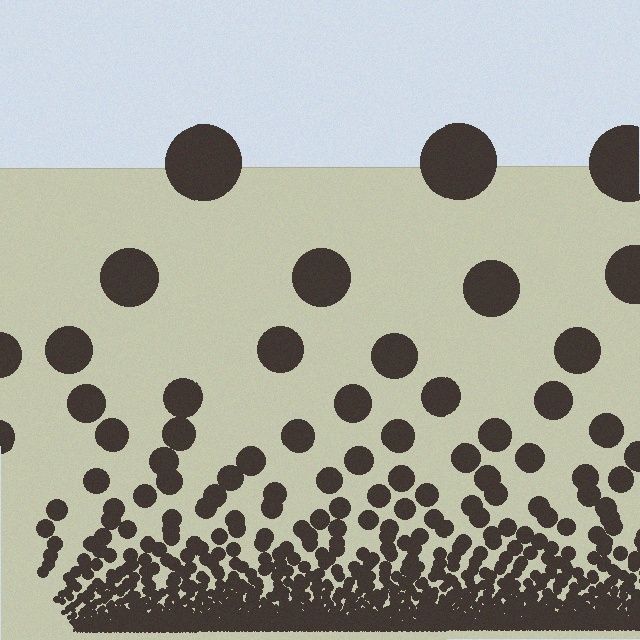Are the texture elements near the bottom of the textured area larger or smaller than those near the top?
Smaller. The gradient is inverted — elements near the bottom are smaller and denser.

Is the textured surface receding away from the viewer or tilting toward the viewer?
The surface appears to tilt toward the viewer. Texture elements get larger and sparser toward the top.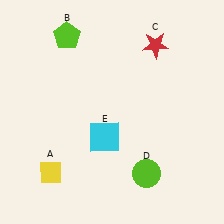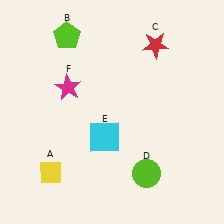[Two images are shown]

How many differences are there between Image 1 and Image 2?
There is 1 difference between the two images.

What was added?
A magenta star (F) was added in Image 2.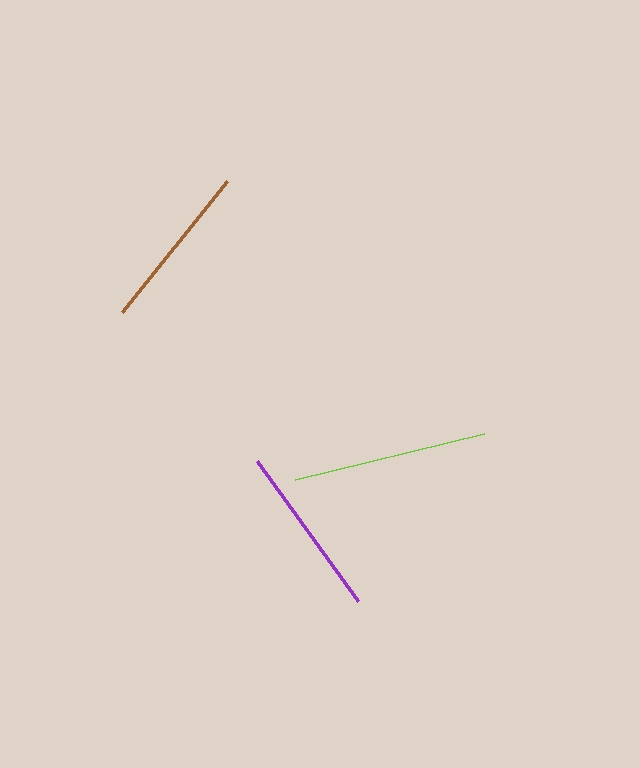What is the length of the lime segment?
The lime segment is approximately 195 pixels long.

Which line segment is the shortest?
The brown line is the shortest at approximately 168 pixels.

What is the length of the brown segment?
The brown segment is approximately 168 pixels long.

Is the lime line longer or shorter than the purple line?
The lime line is longer than the purple line.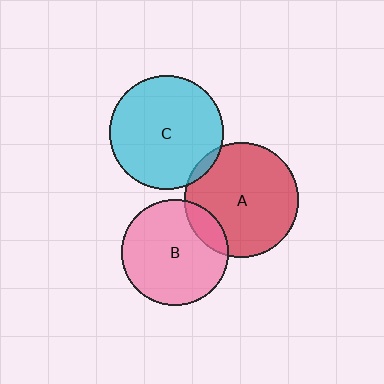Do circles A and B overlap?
Yes.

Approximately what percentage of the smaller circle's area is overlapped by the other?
Approximately 15%.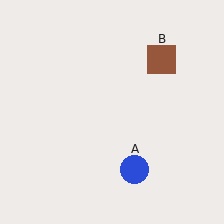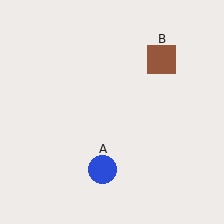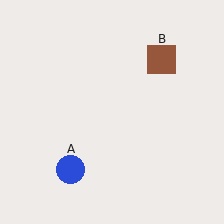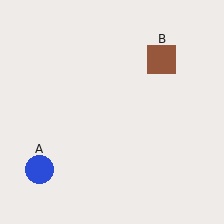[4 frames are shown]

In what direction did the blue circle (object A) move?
The blue circle (object A) moved left.